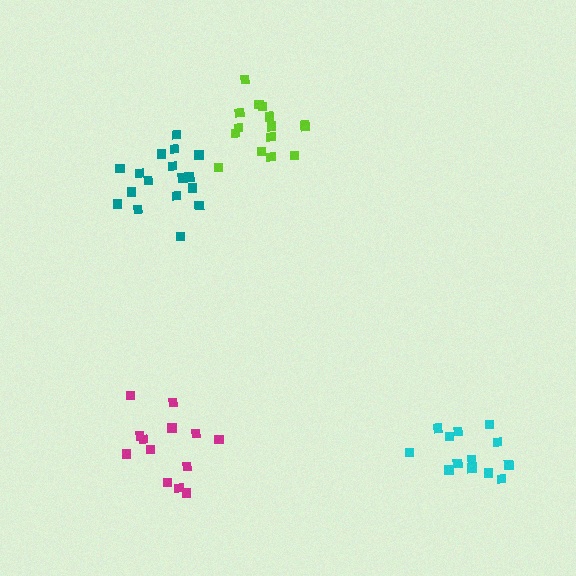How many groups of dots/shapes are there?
There are 4 groups.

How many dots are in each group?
Group 1: 15 dots, Group 2: 13 dots, Group 3: 17 dots, Group 4: 13 dots (58 total).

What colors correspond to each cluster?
The clusters are colored: lime, magenta, teal, cyan.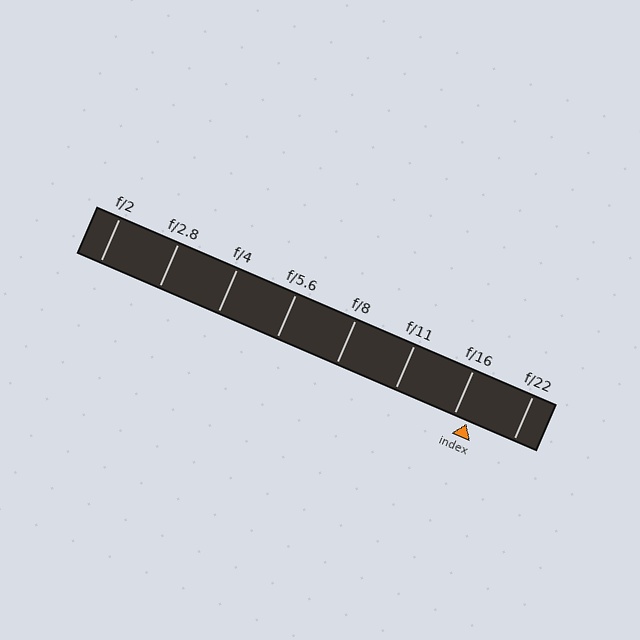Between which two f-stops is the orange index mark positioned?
The index mark is between f/16 and f/22.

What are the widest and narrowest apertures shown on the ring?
The widest aperture shown is f/2 and the narrowest is f/22.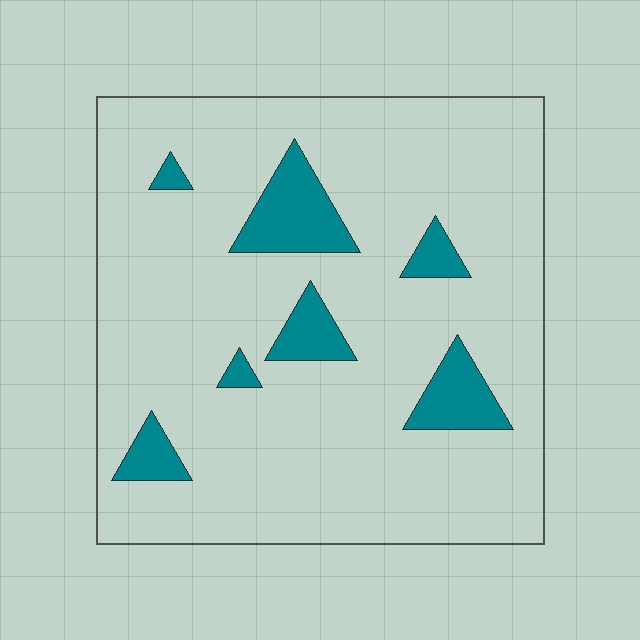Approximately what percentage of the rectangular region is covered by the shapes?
Approximately 10%.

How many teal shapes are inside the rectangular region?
7.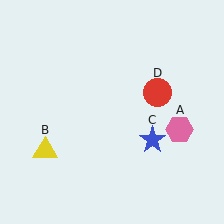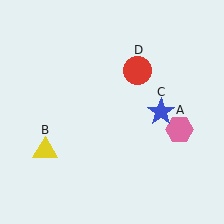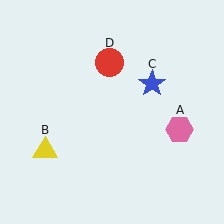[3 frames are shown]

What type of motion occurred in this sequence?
The blue star (object C), red circle (object D) rotated counterclockwise around the center of the scene.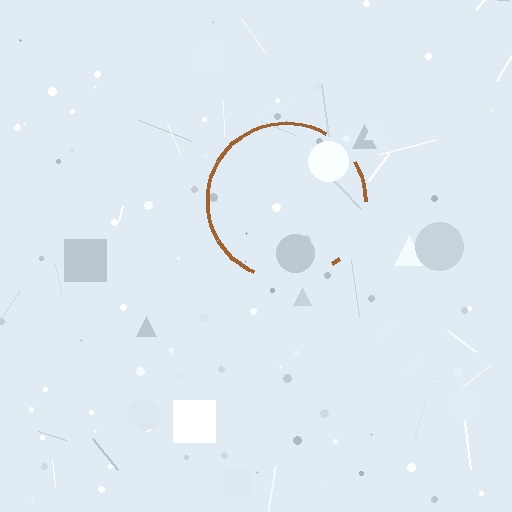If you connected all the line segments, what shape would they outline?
They would outline a circle.